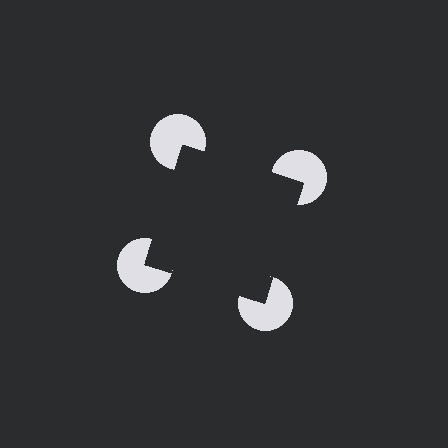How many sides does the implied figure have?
4 sides.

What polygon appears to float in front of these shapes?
An illusory square — its edges are inferred from the aligned wedge cuts in the pac-man discs, not physically drawn.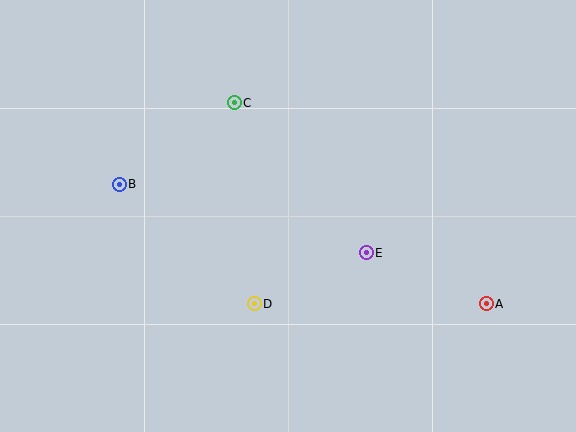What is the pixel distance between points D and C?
The distance between D and C is 202 pixels.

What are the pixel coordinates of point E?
Point E is at (366, 253).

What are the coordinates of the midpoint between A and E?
The midpoint between A and E is at (426, 278).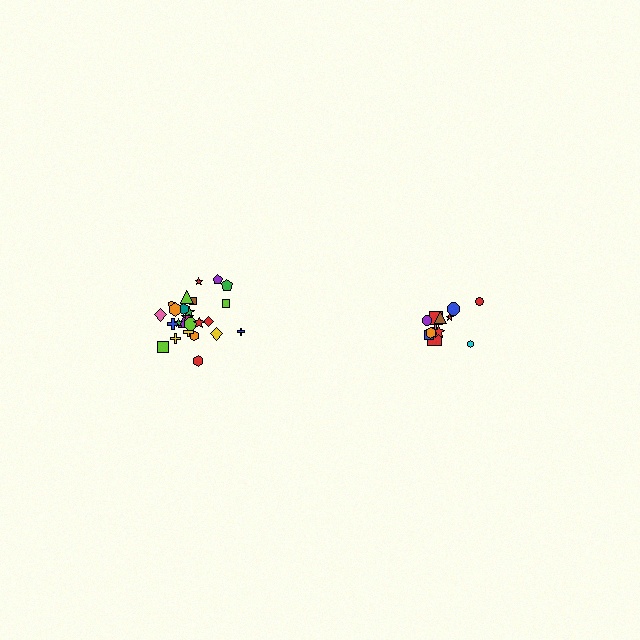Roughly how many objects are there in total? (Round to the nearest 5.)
Roughly 35 objects in total.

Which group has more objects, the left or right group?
The left group.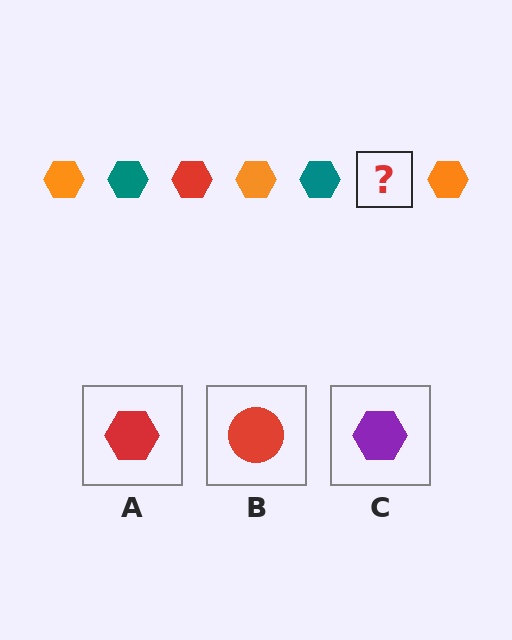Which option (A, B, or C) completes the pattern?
A.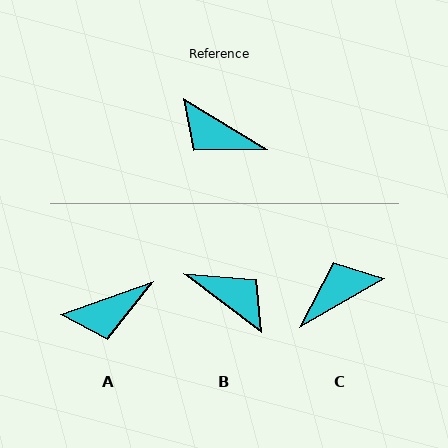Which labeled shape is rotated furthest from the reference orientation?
B, about 174 degrees away.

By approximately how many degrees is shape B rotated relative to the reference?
Approximately 174 degrees counter-clockwise.